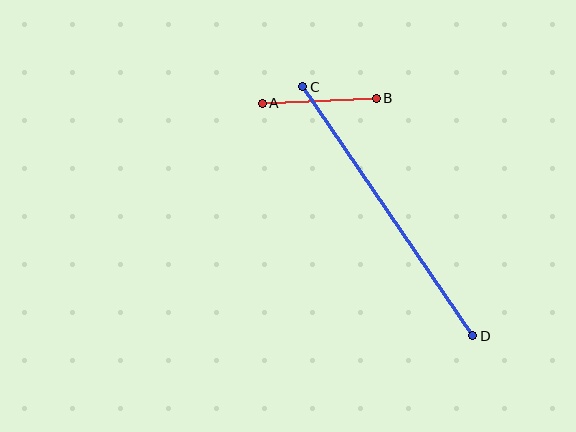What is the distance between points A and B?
The distance is approximately 114 pixels.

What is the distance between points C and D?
The distance is approximately 302 pixels.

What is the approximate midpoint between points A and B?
The midpoint is at approximately (319, 101) pixels.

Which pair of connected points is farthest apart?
Points C and D are farthest apart.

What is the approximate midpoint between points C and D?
The midpoint is at approximately (388, 211) pixels.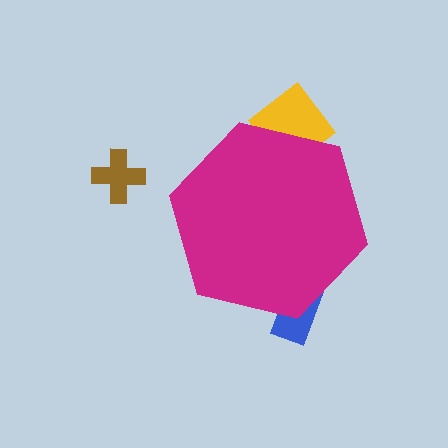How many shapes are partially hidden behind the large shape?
2 shapes are partially hidden.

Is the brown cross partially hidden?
No, the brown cross is fully visible.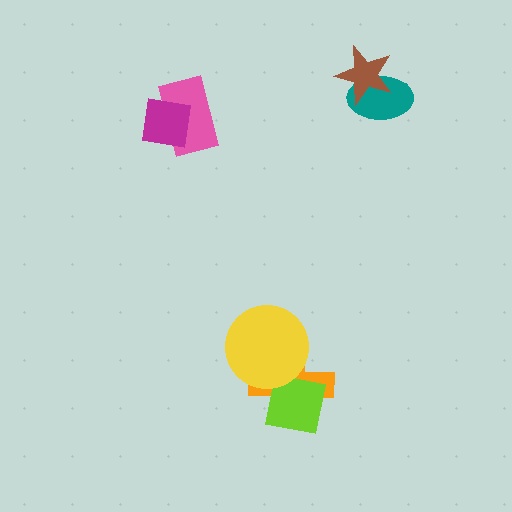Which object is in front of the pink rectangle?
The magenta square is in front of the pink rectangle.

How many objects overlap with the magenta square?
1 object overlaps with the magenta square.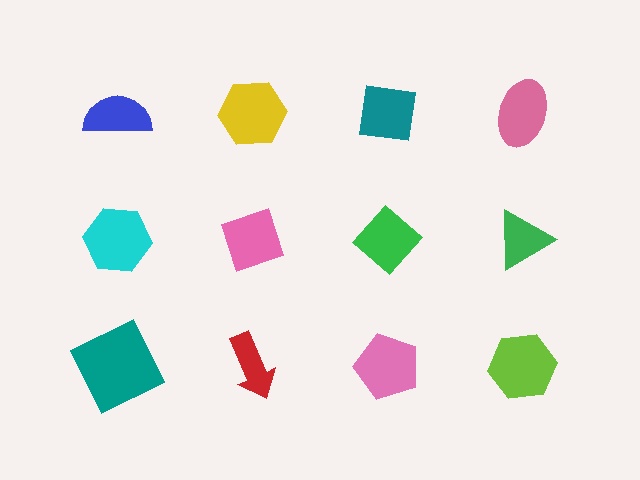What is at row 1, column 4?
A pink ellipse.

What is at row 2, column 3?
A green diamond.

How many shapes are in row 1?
4 shapes.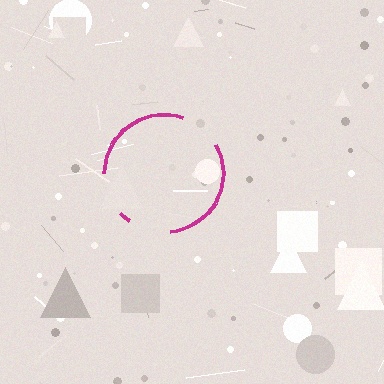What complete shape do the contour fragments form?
The contour fragments form a circle.